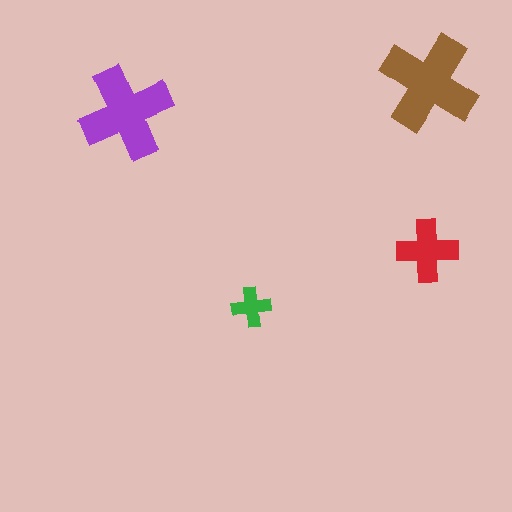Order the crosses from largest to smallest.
the brown one, the purple one, the red one, the green one.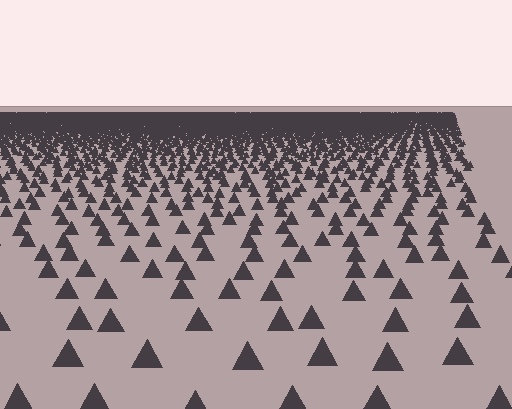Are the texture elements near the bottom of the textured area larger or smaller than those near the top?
Larger. Near the bottom, elements are closer to the viewer and appear at a bigger on-screen size.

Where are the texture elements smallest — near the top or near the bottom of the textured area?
Near the top.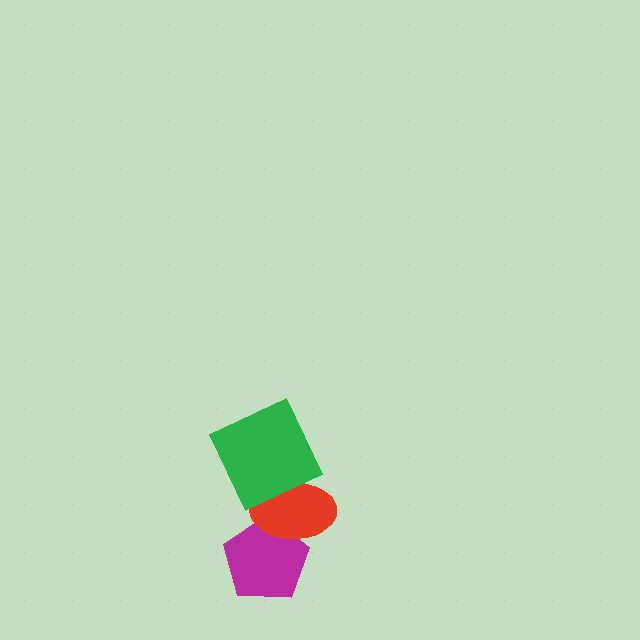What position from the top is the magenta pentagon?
The magenta pentagon is 3rd from the top.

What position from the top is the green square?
The green square is 1st from the top.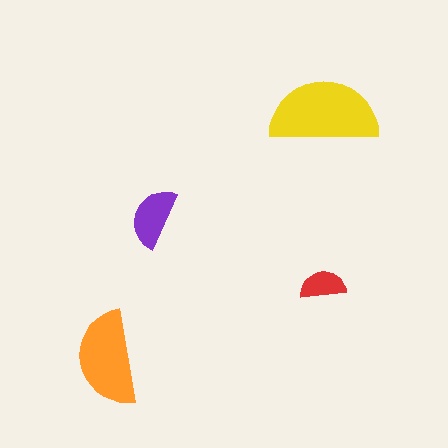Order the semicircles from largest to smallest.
the yellow one, the orange one, the purple one, the red one.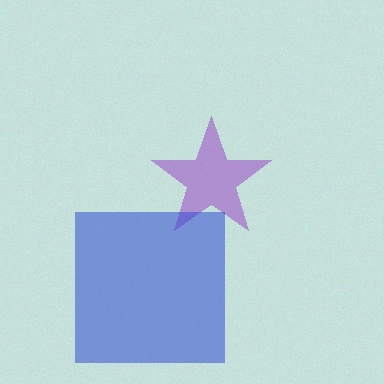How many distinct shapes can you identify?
There are 2 distinct shapes: a purple star, a blue square.